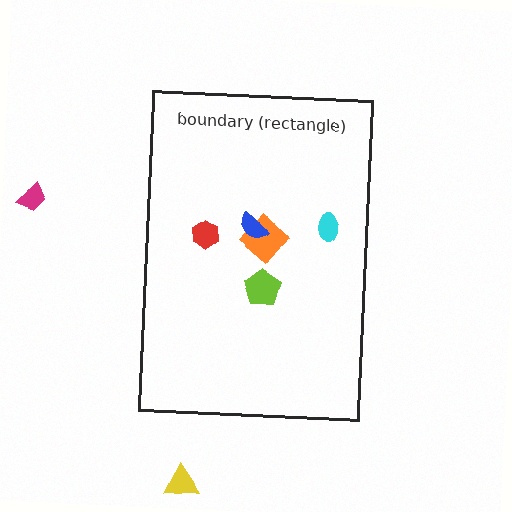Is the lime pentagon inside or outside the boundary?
Inside.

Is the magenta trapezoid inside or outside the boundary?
Outside.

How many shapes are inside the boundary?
5 inside, 2 outside.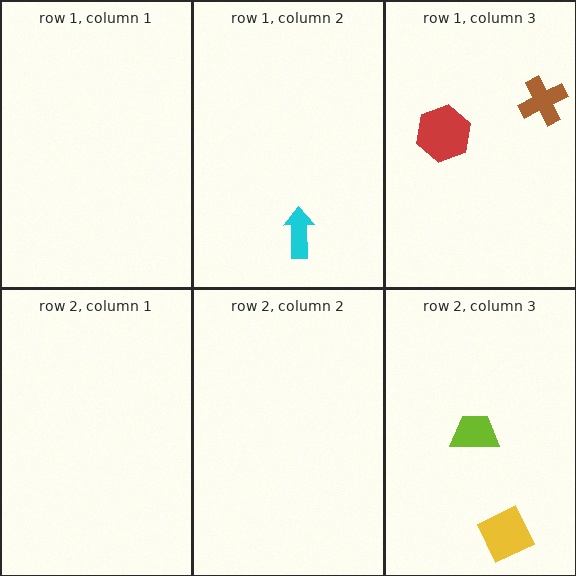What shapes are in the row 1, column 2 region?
The cyan arrow.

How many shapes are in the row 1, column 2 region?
1.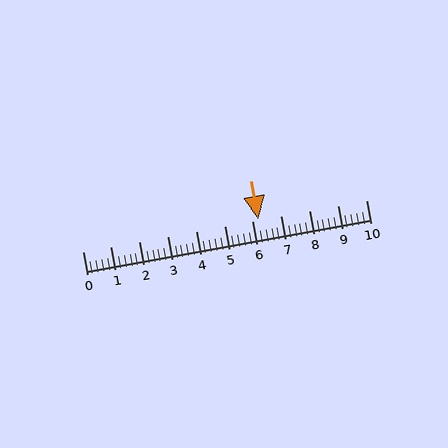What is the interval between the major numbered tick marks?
The major tick marks are spaced 1 units apart.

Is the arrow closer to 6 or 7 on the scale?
The arrow is closer to 6.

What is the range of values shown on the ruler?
The ruler shows values from 0 to 10.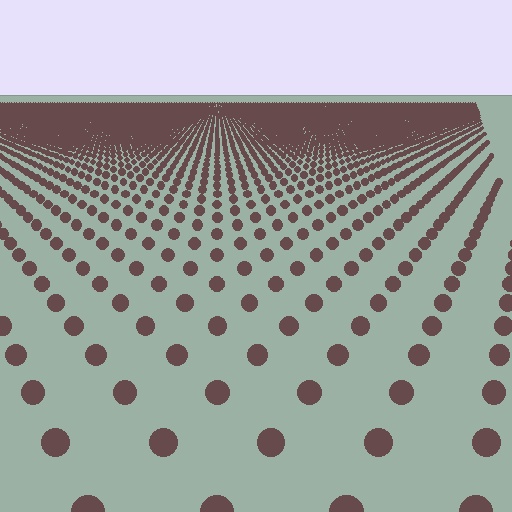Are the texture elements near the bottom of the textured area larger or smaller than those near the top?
Larger. Near the bottom, elements are closer to the viewer and appear at a bigger on-screen size.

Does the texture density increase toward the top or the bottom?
Density increases toward the top.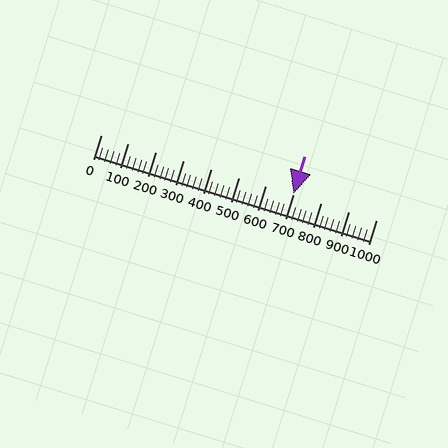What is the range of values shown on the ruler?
The ruler shows values from 0 to 1000.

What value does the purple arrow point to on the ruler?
The purple arrow points to approximately 700.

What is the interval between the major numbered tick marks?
The major tick marks are spaced 100 units apart.